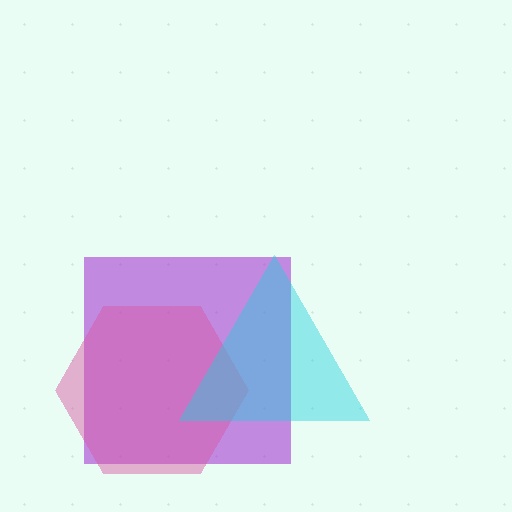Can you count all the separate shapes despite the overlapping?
Yes, there are 3 separate shapes.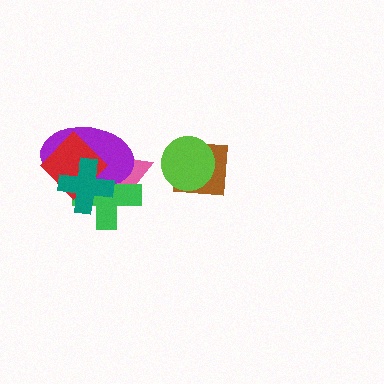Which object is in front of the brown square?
The lime circle is in front of the brown square.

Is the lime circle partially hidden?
No, no other shape covers it.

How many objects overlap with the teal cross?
4 objects overlap with the teal cross.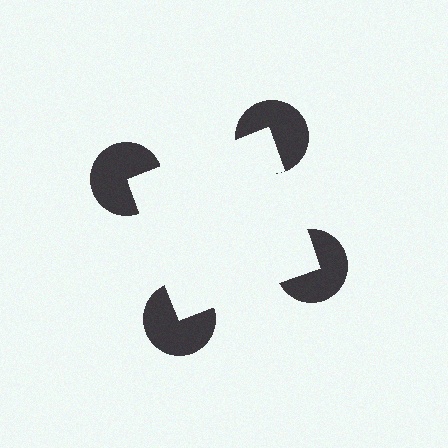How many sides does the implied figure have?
4 sides.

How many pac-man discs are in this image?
There are 4 — one at each vertex of the illusory square.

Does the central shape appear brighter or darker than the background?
It typically appears slightly brighter than the background, even though no actual brightness change is drawn.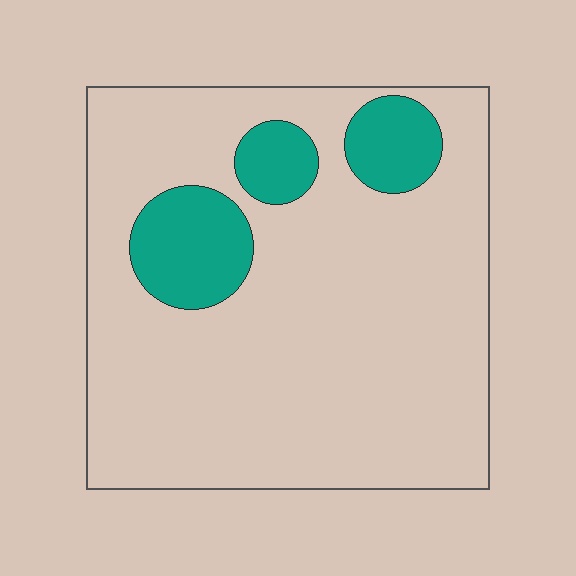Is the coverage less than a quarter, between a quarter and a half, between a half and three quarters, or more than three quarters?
Less than a quarter.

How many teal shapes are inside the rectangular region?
3.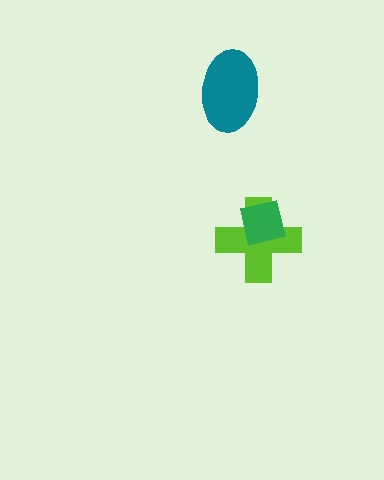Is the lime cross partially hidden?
Yes, it is partially covered by another shape.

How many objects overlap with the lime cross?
1 object overlaps with the lime cross.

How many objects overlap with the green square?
1 object overlaps with the green square.